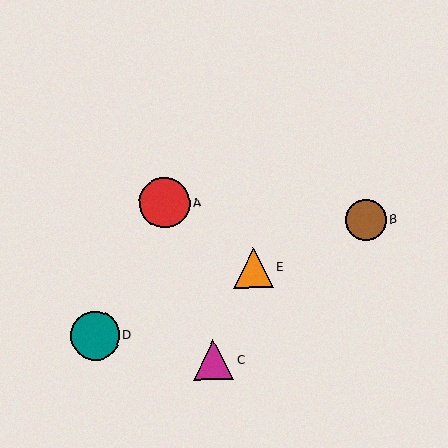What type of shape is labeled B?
Shape B is a brown circle.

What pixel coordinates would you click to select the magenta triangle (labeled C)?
Click at (214, 360) to select the magenta triangle C.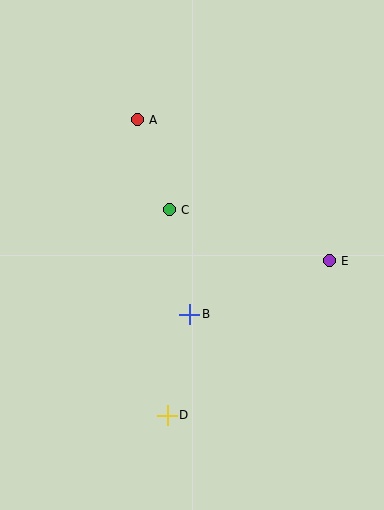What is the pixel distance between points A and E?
The distance between A and E is 238 pixels.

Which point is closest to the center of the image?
Point C at (169, 210) is closest to the center.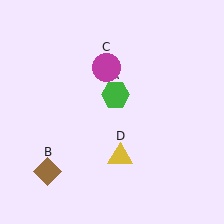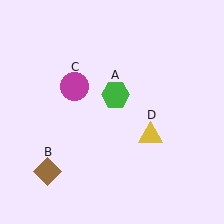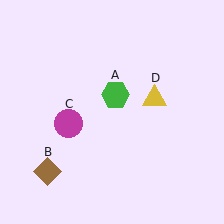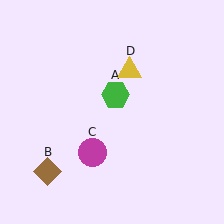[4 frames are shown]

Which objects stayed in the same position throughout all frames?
Green hexagon (object A) and brown diamond (object B) remained stationary.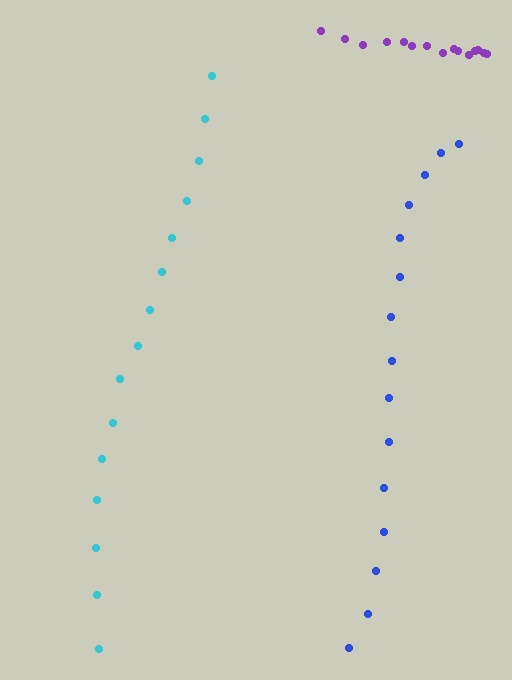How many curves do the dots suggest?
There are 3 distinct paths.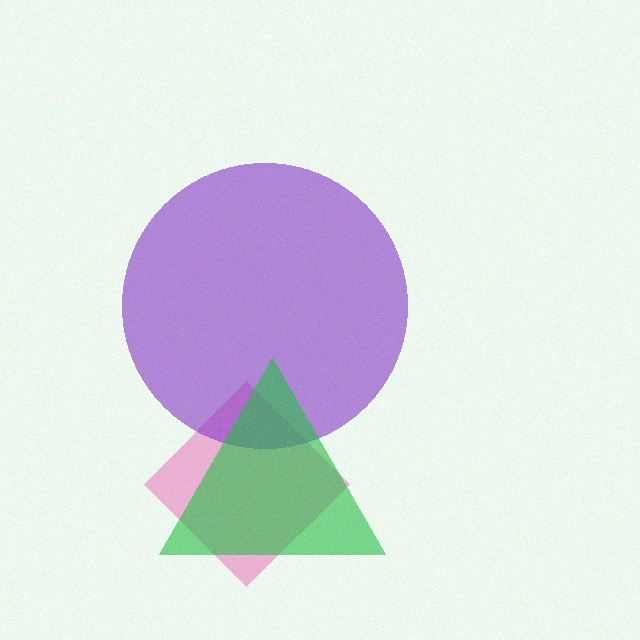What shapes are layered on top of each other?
The layered shapes are: a pink diamond, a purple circle, a green triangle.